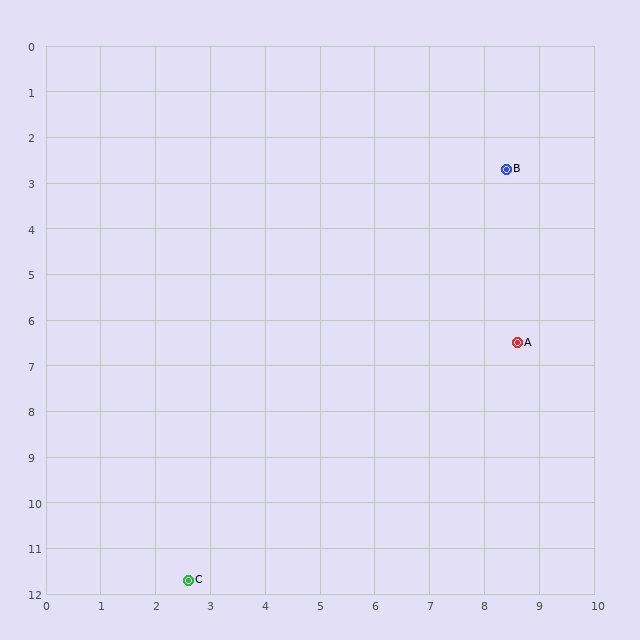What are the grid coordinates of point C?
Point C is at approximately (2.6, 11.7).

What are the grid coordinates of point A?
Point A is at approximately (8.6, 6.5).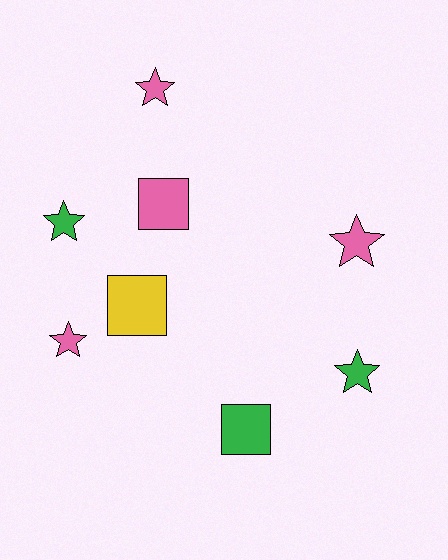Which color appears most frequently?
Pink, with 4 objects.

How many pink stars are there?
There are 3 pink stars.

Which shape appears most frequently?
Star, with 5 objects.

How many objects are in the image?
There are 8 objects.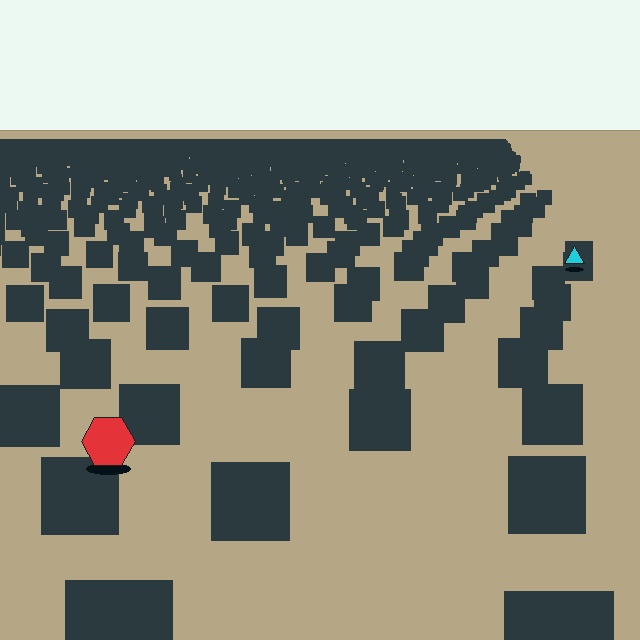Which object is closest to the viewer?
The red hexagon is closest. The texture marks near it are larger and more spread out.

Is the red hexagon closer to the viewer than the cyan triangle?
Yes. The red hexagon is closer — you can tell from the texture gradient: the ground texture is coarser near it.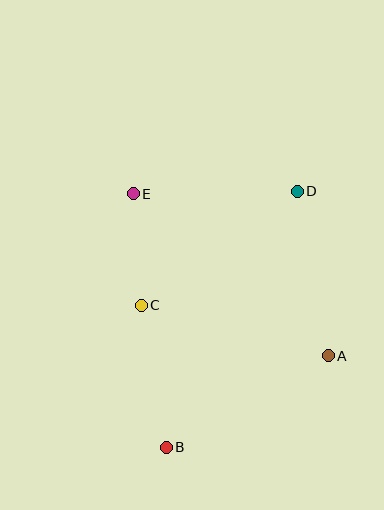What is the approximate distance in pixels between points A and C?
The distance between A and C is approximately 194 pixels.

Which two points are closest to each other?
Points C and E are closest to each other.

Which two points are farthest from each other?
Points B and D are farthest from each other.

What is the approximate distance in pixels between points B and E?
The distance between B and E is approximately 256 pixels.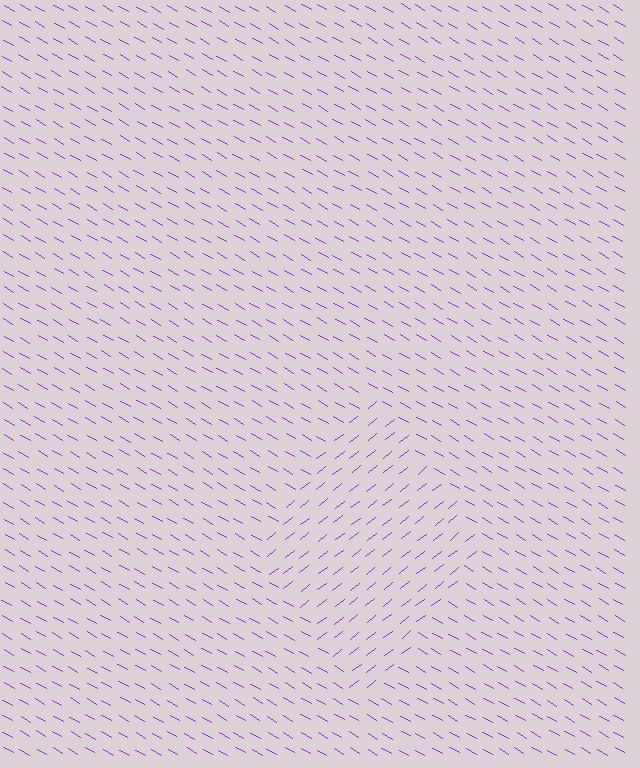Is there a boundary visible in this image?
Yes, there is a texture boundary formed by a change in line orientation.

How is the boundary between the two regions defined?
The boundary is defined purely by a change in line orientation (approximately 68 degrees difference). All lines are the same color and thickness.